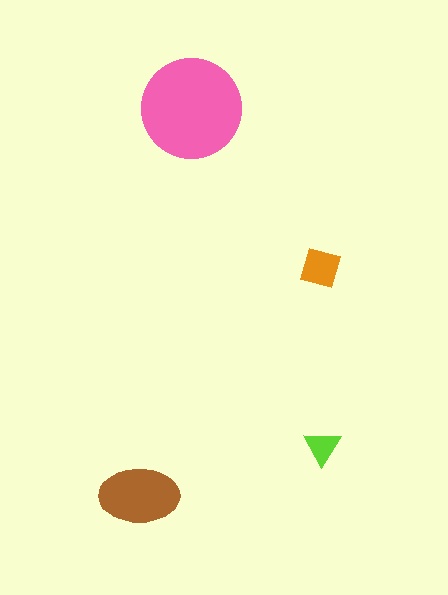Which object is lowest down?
The brown ellipse is bottommost.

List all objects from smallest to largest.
The lime triangle, the orange diamond, the brown ellipse, the pink circle.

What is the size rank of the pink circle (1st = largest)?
1st.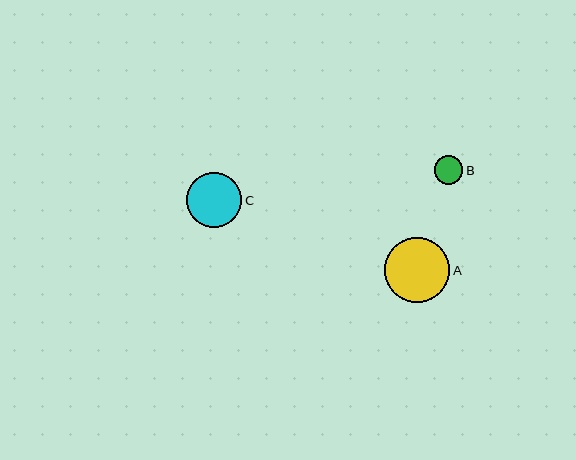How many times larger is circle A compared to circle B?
Circle A is approximately 2.3 times the size of circle B.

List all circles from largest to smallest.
From largest to smallest: A, C, B.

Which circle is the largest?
Circle A is the largest with a size of approximately 65 pixels.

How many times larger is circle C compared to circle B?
Circle C is approximately 1.9 times the size of circle B.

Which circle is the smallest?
Circle B is the smallest with a size of approximately 29 pixels.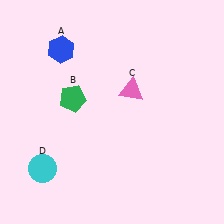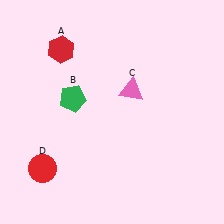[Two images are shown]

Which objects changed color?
A changed from blue to red. D changed from cyan to red.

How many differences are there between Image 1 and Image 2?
There are 2 differences between the two images.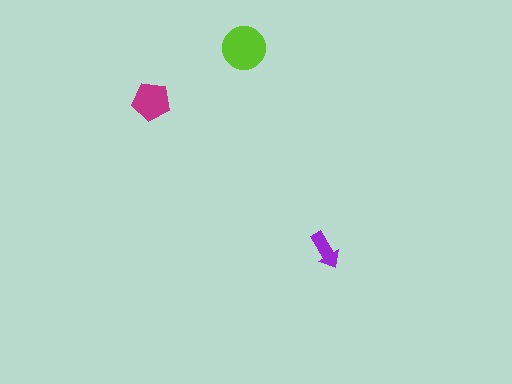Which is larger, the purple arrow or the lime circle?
The lime circle.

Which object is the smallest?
The purple arrow.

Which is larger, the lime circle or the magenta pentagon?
The lime circle.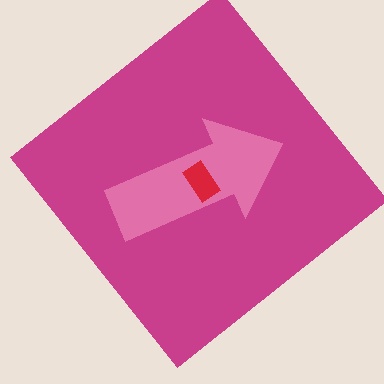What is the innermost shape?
The red rectangle.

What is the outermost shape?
The magenta diamond.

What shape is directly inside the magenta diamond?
The pink arrow.